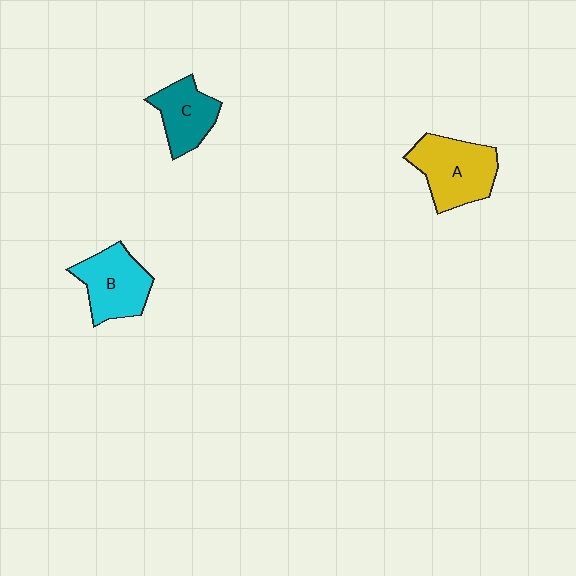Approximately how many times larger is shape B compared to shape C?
Approximately 1.2 times.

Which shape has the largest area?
Shape A (yellow).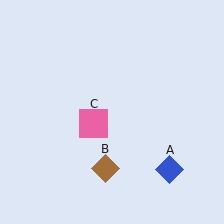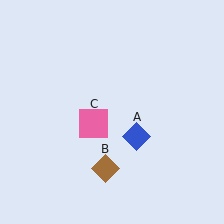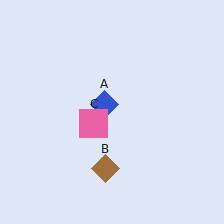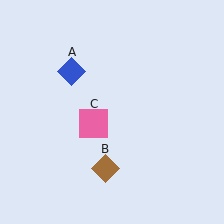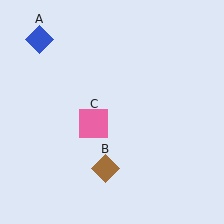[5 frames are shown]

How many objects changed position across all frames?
1 object changed position: blue diamond (object A).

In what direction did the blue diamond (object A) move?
The blue diamond (object A) moved up and to the left.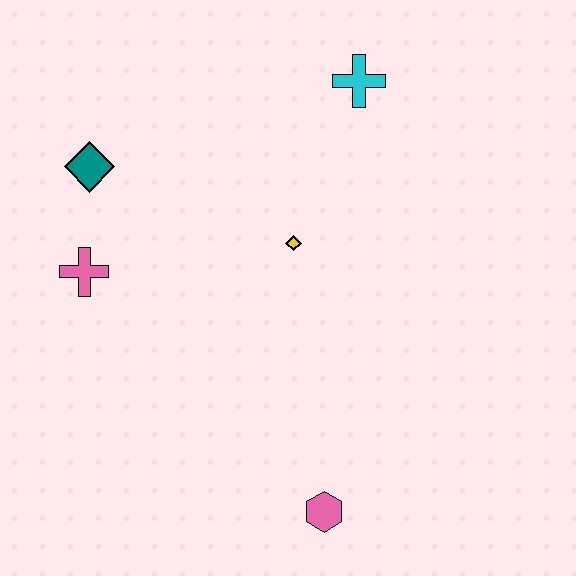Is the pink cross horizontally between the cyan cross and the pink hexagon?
No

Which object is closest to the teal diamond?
The pink cross is closest to the teal diamond.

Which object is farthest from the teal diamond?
The pink hexagon is farthest from the teal diamond.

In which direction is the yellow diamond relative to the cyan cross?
The yellow diamond is below the cyan cross.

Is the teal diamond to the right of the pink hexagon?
No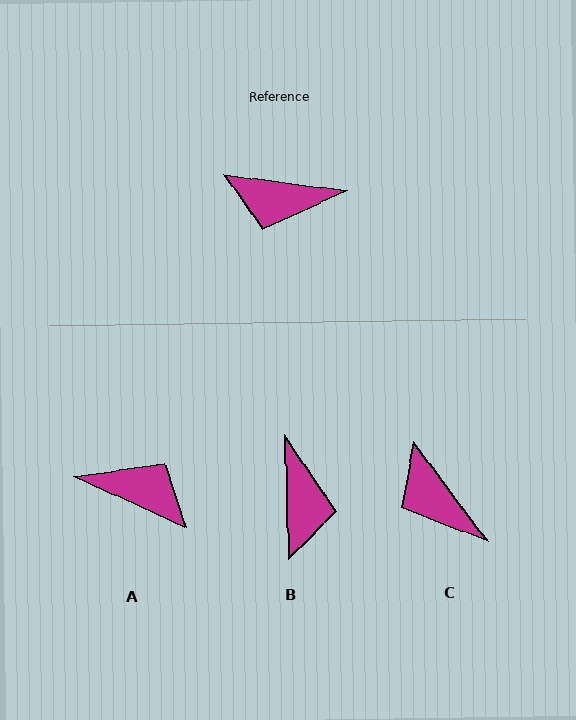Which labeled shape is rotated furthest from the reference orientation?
A, about 163 degrees away.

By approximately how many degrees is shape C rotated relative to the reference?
Approximately 46 degrees clockwise.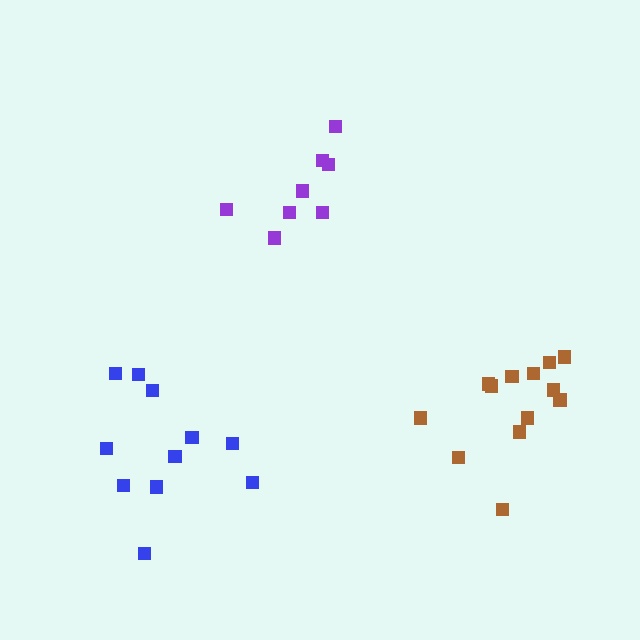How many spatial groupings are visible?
There are 3 spatial groupings.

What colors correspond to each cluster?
The clusters are colored: brown, blue, purple.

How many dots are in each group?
Group 1: 13 dots, Group 2: 11 dots, Group 3: 8 dots (32 total).